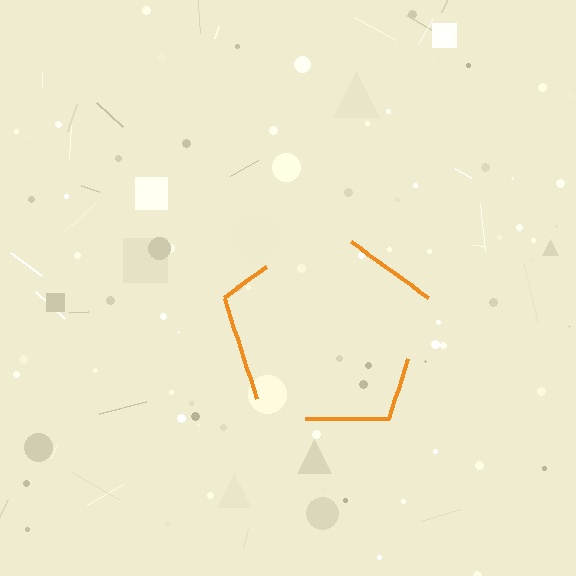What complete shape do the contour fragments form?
The contour fragments form a pentagon.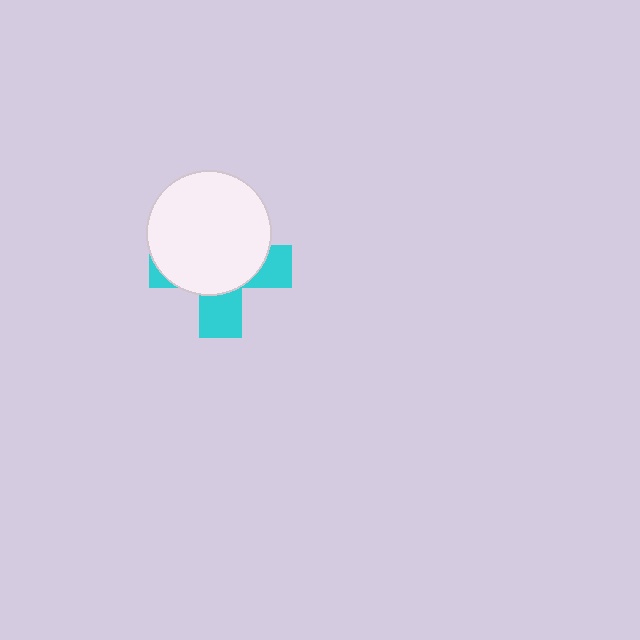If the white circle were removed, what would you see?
You would see the complete cyan cross.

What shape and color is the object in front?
The object in front is a white circle.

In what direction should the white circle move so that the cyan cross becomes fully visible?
The white circle should move up. That is the shortest direction to clear the overlap and leave the cyan cross fully visible.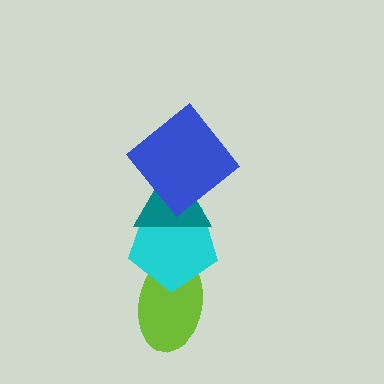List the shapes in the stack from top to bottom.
From top to bottom: the blue diamond, the teal triangle, the cyan pentagon, the lime ellipse.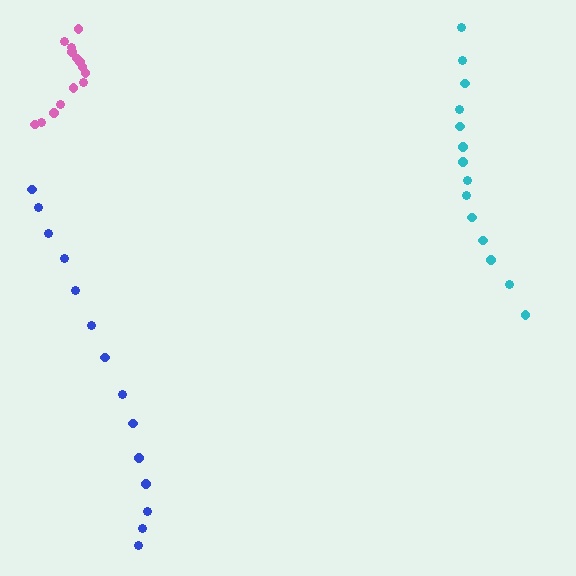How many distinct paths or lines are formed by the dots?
There are 3 distinct paths.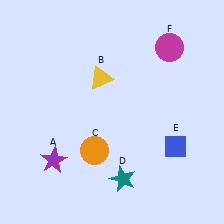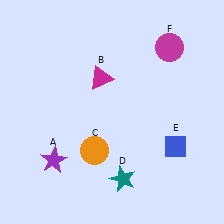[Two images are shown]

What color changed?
The triangle (B) changed from yellow in Image 1 to magenta in Image 2.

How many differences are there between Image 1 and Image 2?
There is 1 difference between the two images.